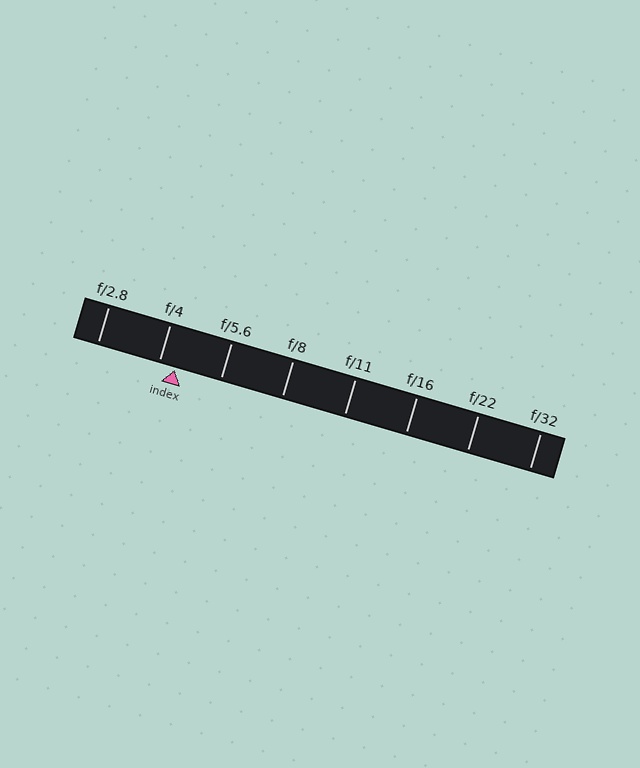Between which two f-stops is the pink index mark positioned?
The index mark is between f/4 and f/5.6.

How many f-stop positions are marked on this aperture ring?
There are 8 f-stop positions marked.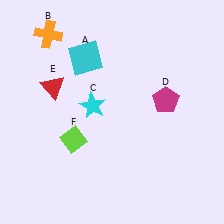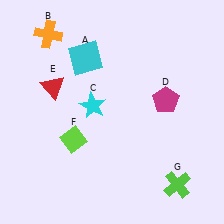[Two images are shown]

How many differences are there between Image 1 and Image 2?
There is 1 difference between the two images.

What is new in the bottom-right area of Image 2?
A lime cross (G) was added in the bottom-right area of Image 2.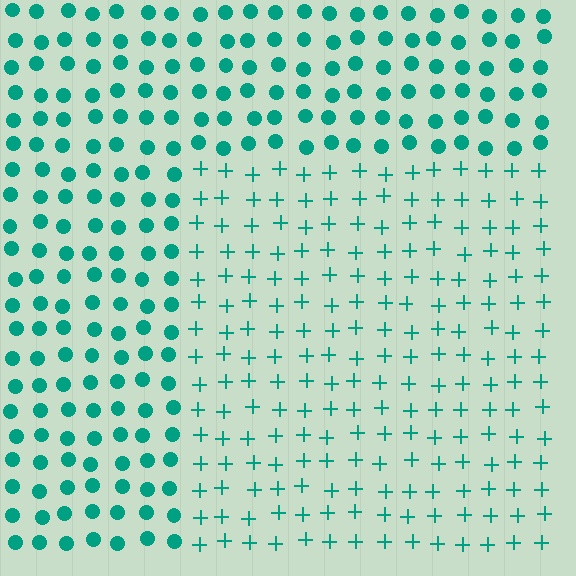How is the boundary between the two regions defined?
The boundary is defined by a change in element shape: plus signs inside vs. circles outside. All elements share the same color and spacing.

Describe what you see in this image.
The image is filled with small teal elements arranged in a uniform grid. A rectangle-shaped region contains plus signs, while the surrounding area contains circles. The boundary is defined purely by the change in element shape.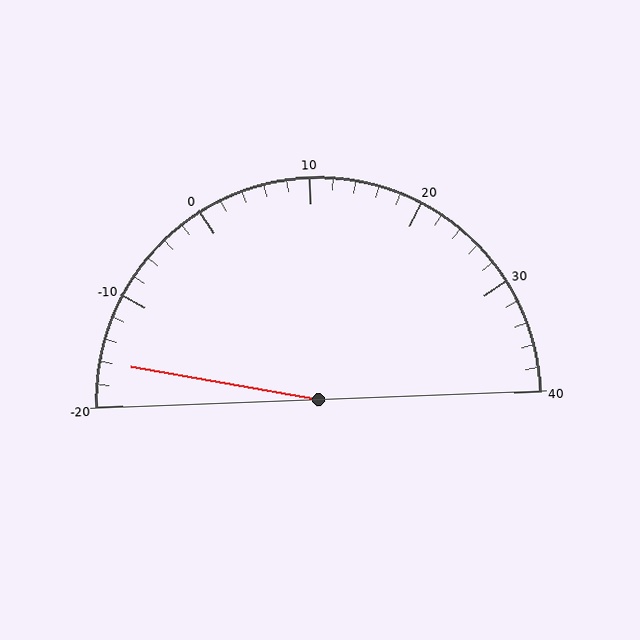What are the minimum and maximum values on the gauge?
The gauge ranges from -20 to 40.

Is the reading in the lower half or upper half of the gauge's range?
The reading is in the lower half of the range (-20 to 40).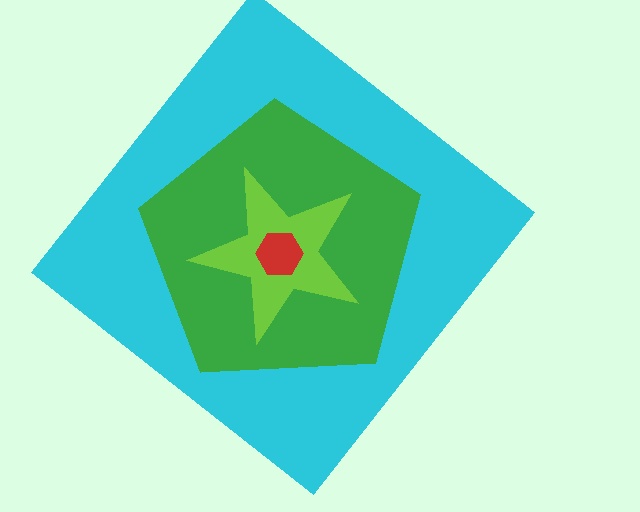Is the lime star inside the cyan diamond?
Yes.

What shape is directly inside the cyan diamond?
The green pentagon.